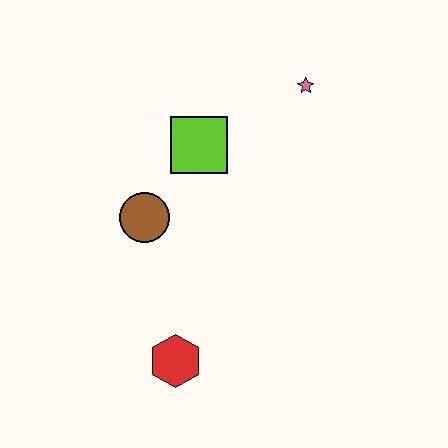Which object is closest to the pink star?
The lime square is closest to the pink star.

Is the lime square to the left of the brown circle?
No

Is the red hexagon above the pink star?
No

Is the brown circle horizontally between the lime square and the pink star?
No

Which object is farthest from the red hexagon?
The pink star is farthest from the red hexagon.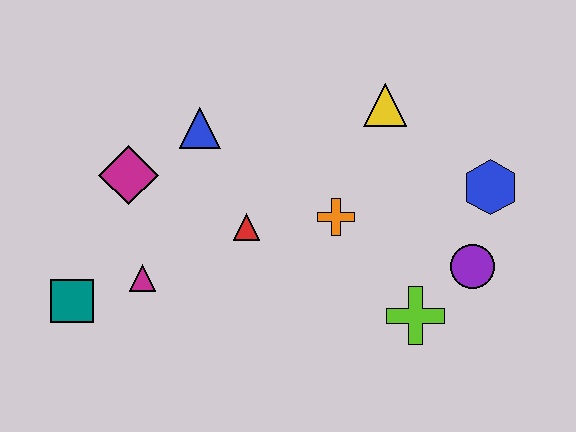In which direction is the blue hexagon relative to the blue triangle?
The blue hexagon is to the right of the blue triangle.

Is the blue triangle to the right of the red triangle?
No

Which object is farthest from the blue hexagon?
The teal square is farthest from the blue hexagon.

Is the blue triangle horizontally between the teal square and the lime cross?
Yes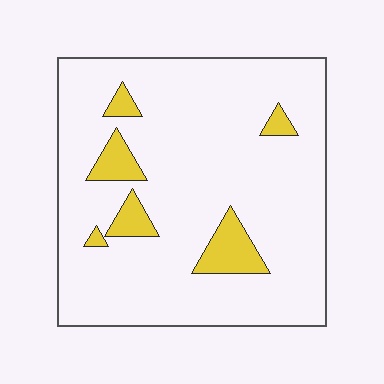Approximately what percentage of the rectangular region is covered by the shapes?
Approximately 10%.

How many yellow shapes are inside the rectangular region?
6.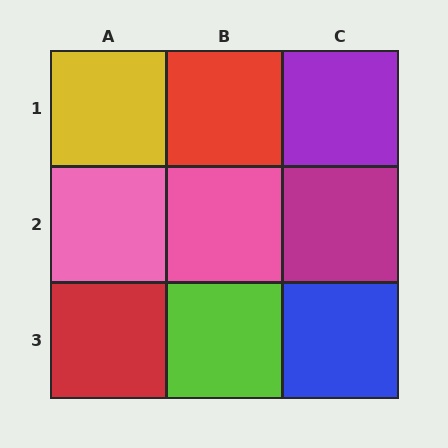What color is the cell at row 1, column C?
Purple.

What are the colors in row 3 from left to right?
Red, lime, blue.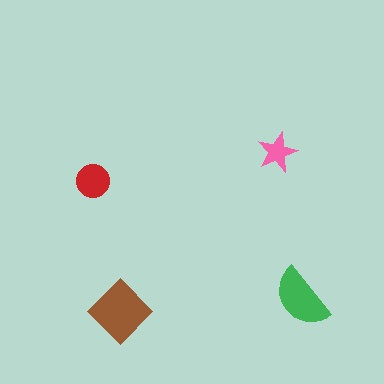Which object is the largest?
The brown diamond.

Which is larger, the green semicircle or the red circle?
The green semicircle.